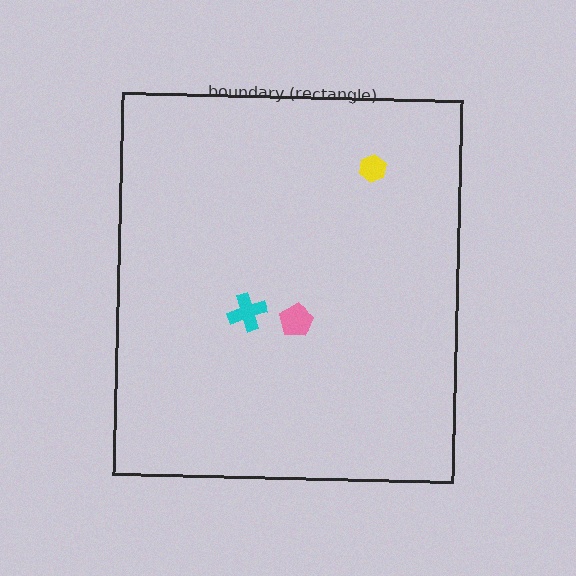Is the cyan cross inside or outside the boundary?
Inside.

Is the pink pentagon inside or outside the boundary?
Inside.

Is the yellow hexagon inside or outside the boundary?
Inside.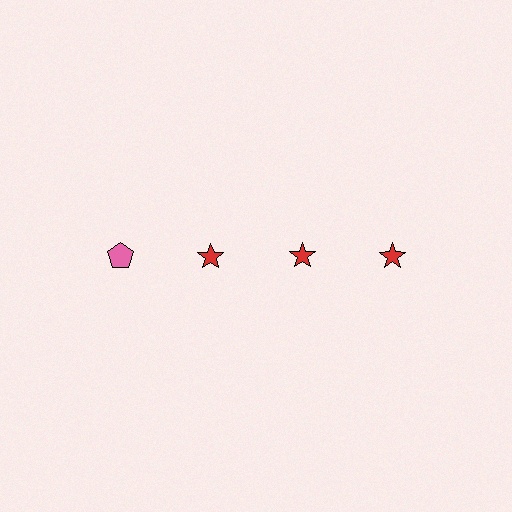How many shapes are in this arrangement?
There are 4 shapes arranged in a grid pattern.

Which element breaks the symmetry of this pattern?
The pink pentagon in the top row, leftmost column breaks the symmetry. All other shapes are red stars.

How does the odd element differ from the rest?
It differs in both color (pink instead of red) and shape (pentagon instead of star).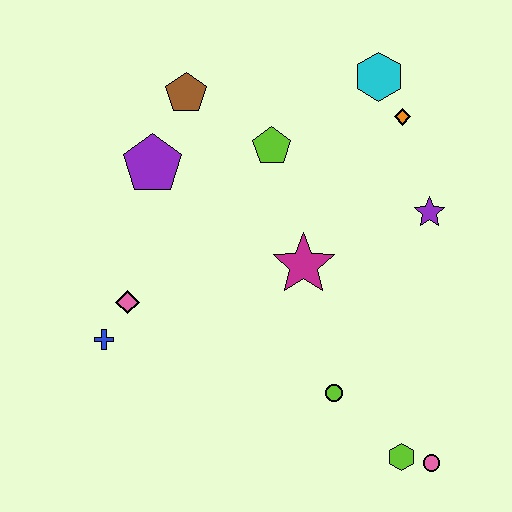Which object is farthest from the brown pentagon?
The pink circle is farthest from the brown pentagon.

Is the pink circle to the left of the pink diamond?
No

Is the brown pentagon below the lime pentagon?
No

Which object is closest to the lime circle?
The lime hexagon is closest to the lime circle.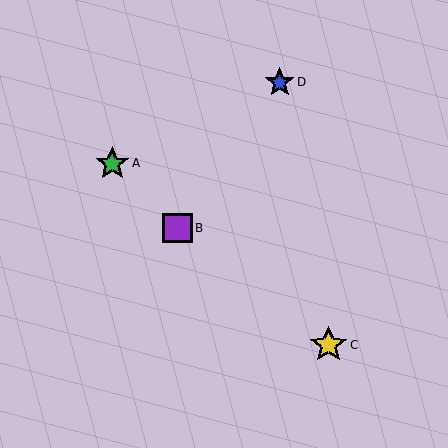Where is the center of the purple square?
The center of the purple square is at (178, 228).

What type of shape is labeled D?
Shape D is a blue star.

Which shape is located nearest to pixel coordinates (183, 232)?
The purple square (labeled B) at (178, 228) is nearest to that location.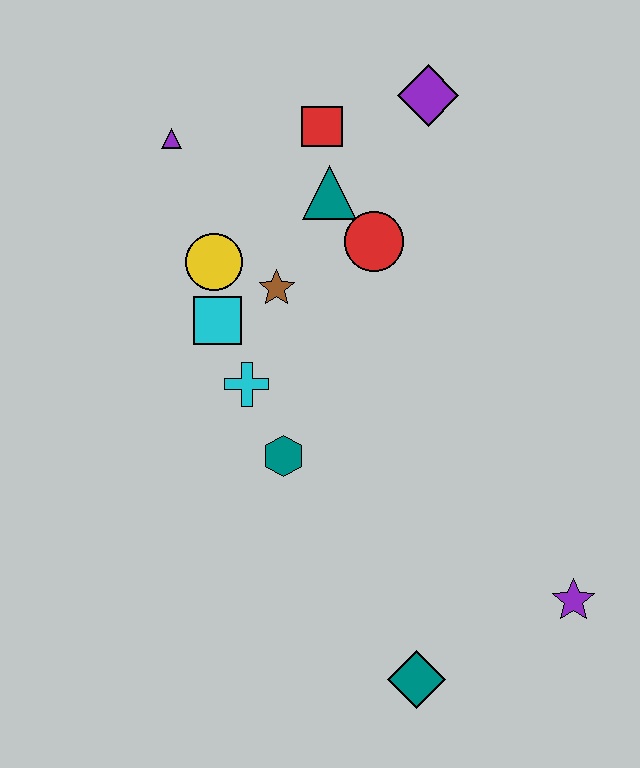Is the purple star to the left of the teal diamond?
No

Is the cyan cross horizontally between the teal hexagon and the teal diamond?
No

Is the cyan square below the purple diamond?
Yes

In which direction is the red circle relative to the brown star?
The red circle is to the right of the brown star.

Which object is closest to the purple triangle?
The yellow circle is closest to the purple triangle.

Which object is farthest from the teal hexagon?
The purple diamond is farthest from the teal hexagon.